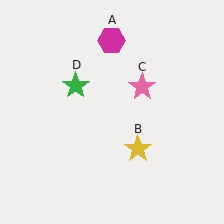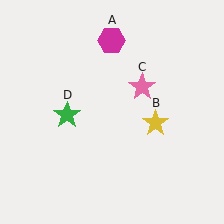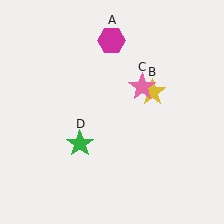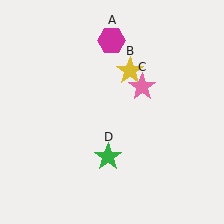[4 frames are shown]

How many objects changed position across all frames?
2 objects changed position: yellow star (object B), green star (object D).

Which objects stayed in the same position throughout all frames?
Magenta hexagon (object A) and pink star (object C) remained stationary.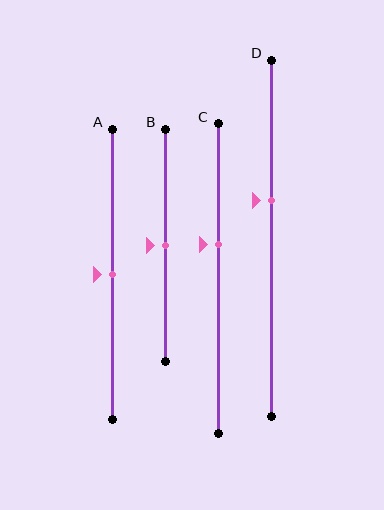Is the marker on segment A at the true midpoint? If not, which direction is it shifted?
Yes, the marker on segment A is at the true midpoint.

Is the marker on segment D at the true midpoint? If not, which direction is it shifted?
No, the marker on segment D is shifted upward by about 11% of the segment length.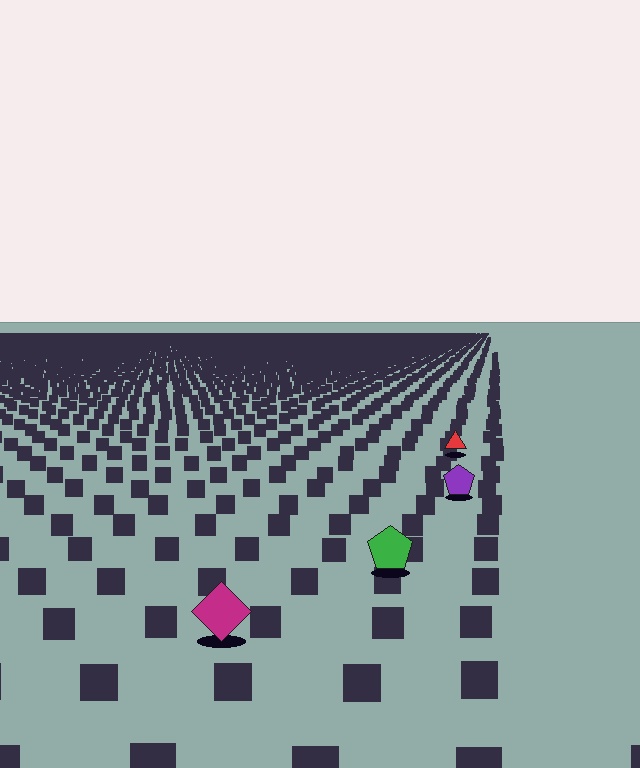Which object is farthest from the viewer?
The red triangle is farthest from the viewer. It appears smaller and the ground texture around it is denser.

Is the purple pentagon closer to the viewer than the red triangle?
Yes. The purple pentagon is closer — you can tell from the texture gradient: the ground texture is coarser near it.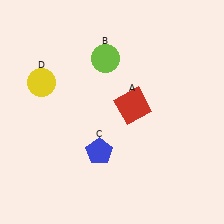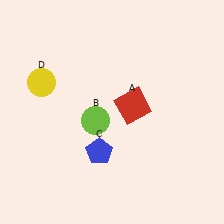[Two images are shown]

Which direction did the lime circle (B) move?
The lime circle (B) moved down.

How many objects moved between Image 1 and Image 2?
1 object moved between the two images.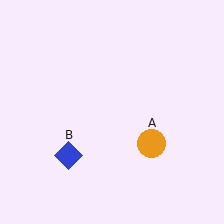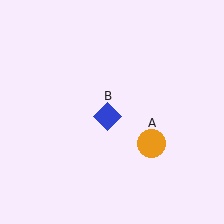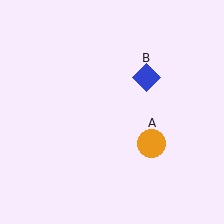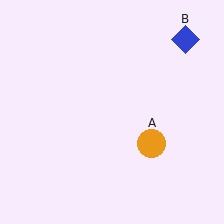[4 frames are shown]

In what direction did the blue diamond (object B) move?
The blue diamond (object B) moved up and to the right.